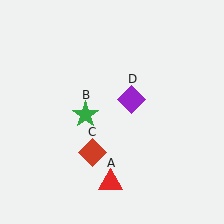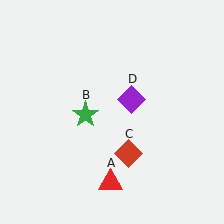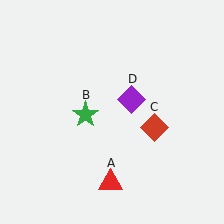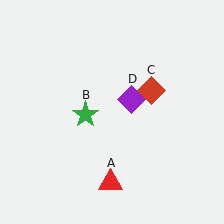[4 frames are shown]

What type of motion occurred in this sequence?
The red diamond (object C) rotated counterclockwise around the center of the scene.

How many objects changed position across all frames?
1 object changed position: red diamond (object C).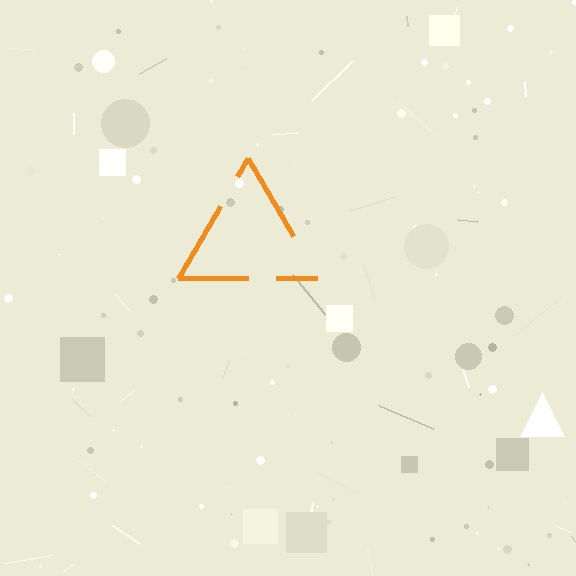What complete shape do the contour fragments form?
The contour fragments form a triangle.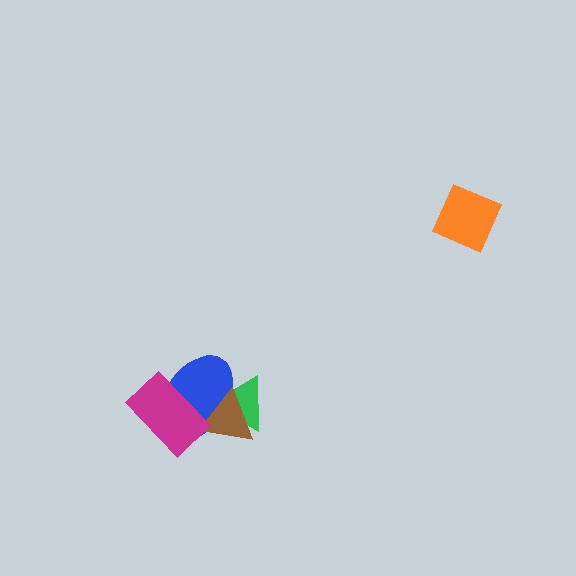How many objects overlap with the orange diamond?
0 objects overlap with the orange diamond.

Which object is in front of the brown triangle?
The magenta rectangle is in front of the brown triangle.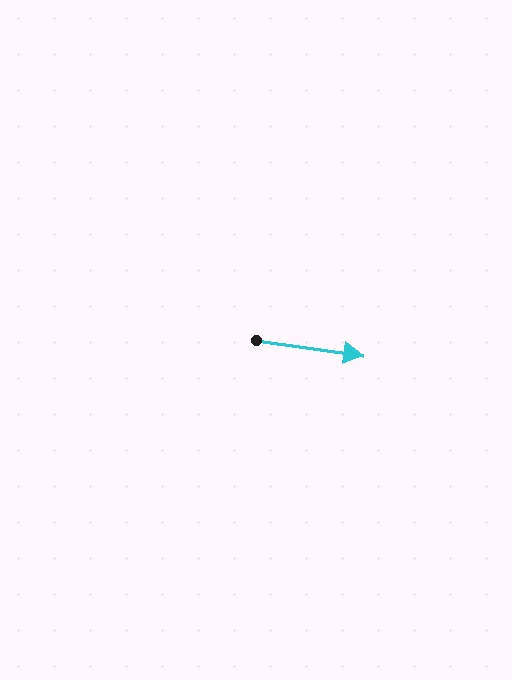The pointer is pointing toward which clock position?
Roughly 3 o'clock.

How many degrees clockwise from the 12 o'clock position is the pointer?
Approximately 98 degrees.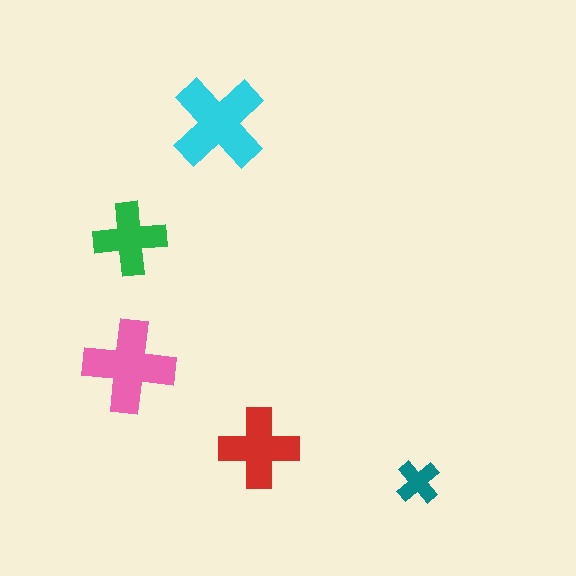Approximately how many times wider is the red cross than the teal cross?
About 2 times wider.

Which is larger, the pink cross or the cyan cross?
The cyan one.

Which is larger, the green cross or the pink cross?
The pink one.